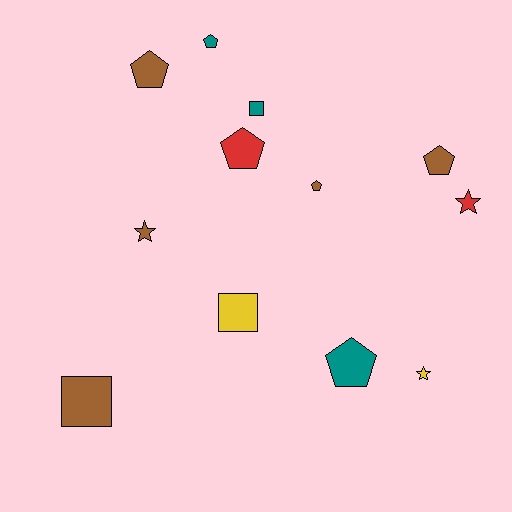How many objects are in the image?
There are 12 objects.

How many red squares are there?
There are no red squares.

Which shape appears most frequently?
Pentagon, with 6 objects.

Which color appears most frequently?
Brown, with 5 objects.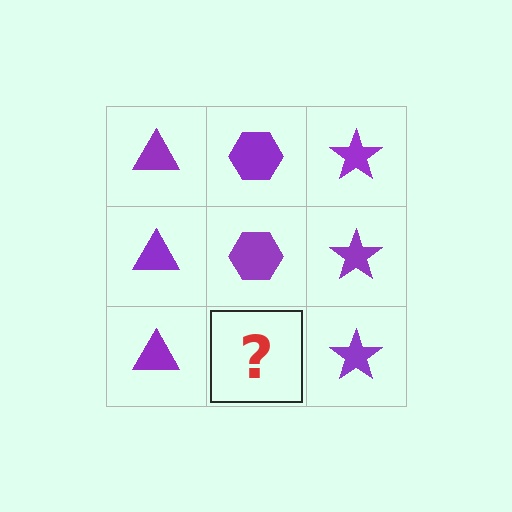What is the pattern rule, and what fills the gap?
The rule is that each column has a consistent shape. The gap should be filled with a purple hexagon.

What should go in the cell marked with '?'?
The missing cell should contain a purple hexagon.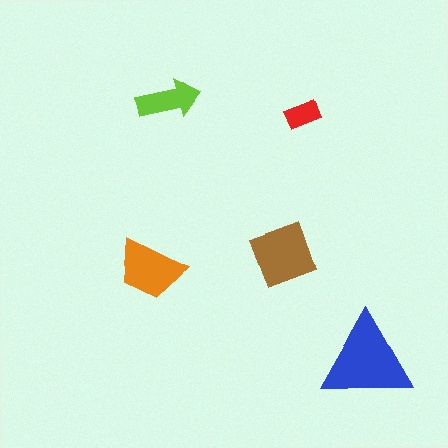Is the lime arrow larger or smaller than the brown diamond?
Smaller.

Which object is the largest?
The blue triangle.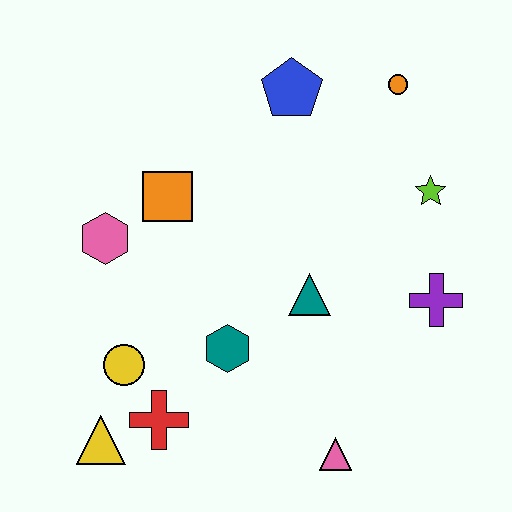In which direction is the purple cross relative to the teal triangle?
The purple cross is to the right of the teal triangle.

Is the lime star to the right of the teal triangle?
Yes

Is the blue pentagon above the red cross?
Yes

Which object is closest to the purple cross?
The lime star is closest to the purple cross.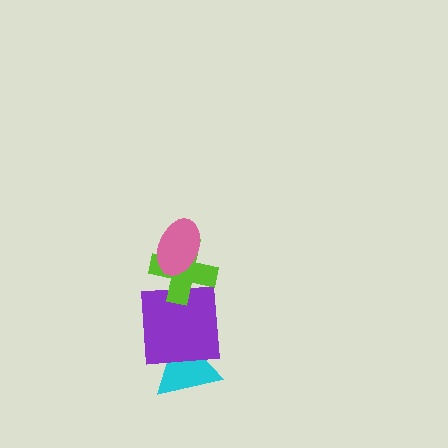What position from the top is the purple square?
The purple square is 3rd from the top.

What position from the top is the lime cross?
The lime cross is 2nd from the top.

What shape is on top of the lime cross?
The pink ellipse is on top of the lime cross.